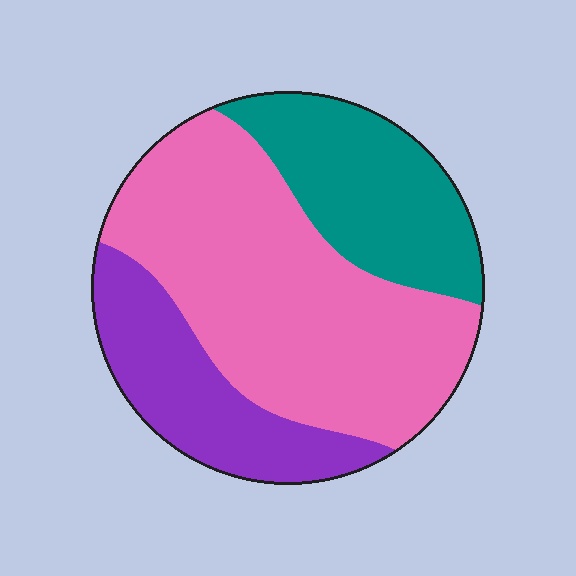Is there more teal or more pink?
Pink.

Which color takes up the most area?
Pink, at roughly 55%.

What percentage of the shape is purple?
Purple covers about 20% of the shape.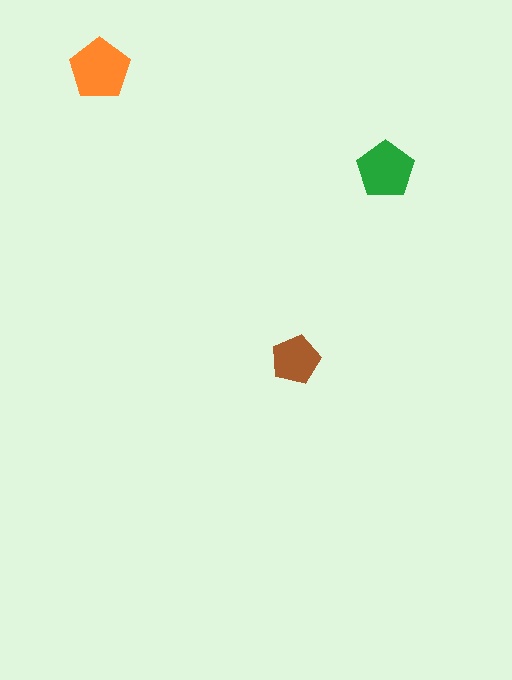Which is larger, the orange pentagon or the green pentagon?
The orange one.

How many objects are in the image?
There are 3 objects in the image.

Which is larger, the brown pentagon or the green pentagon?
The green one.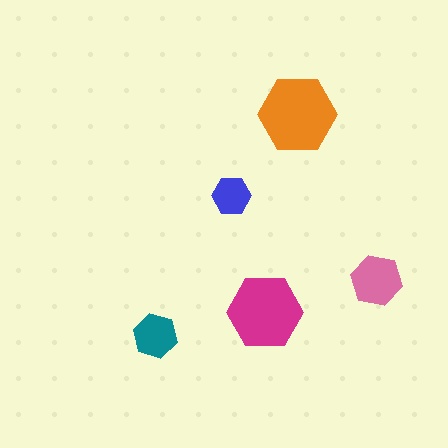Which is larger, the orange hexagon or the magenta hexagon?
The orange one.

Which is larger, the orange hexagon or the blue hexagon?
The orange one.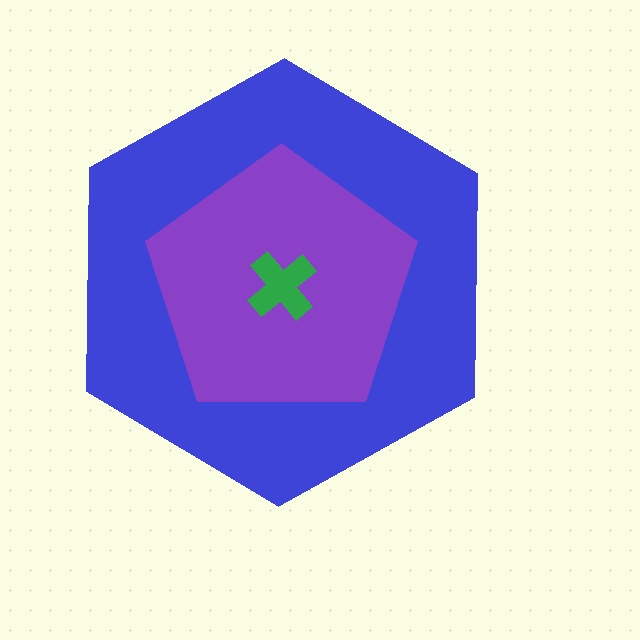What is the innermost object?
The green cross.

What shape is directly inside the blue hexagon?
The purple pentagon.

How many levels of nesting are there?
3.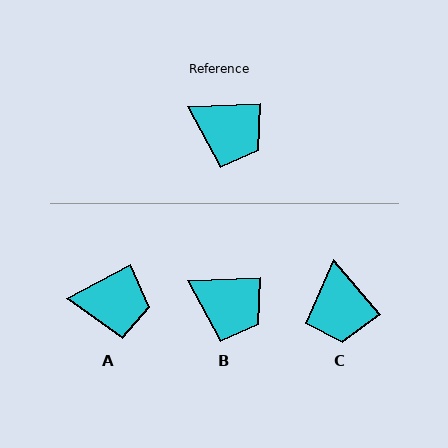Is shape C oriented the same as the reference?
No, it is off by about 52 degrees.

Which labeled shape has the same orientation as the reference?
B.